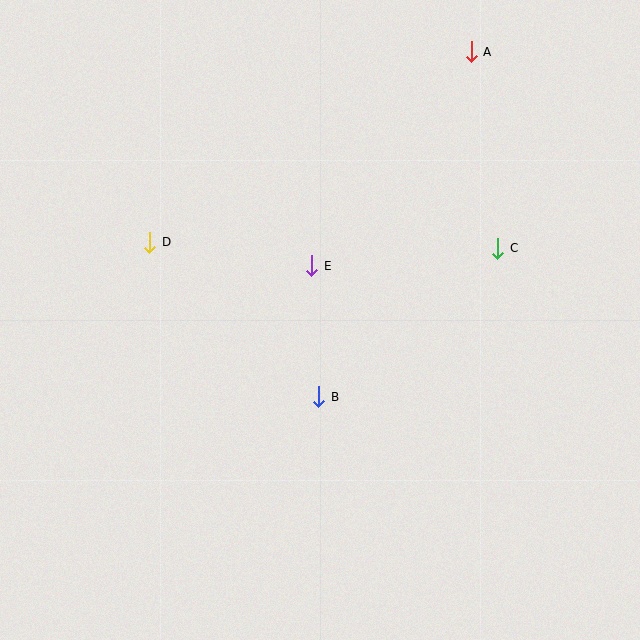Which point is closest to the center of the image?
Point E at (312, 266) is closest to the center.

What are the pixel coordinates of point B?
Point B is at (319, 397).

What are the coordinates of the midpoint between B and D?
The midpoint between B and D is at (234, 319).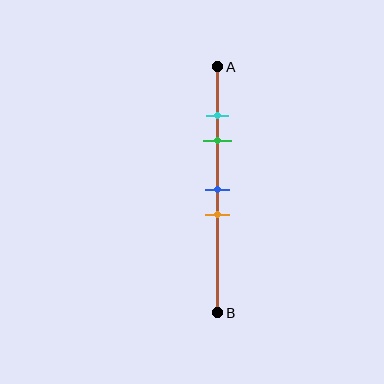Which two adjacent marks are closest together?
The cyan and green marks are the closest adjacent pair.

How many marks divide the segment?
There are 4 marks dividing the segment.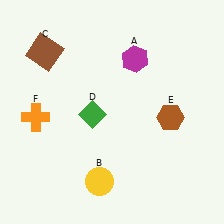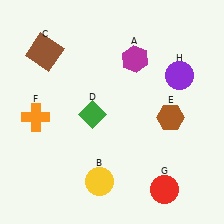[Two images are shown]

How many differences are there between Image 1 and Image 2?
There are 2 differences between the two images.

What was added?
A red circle (G), a purple circle (H) were added in Image 2.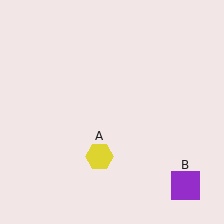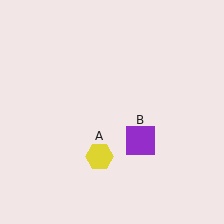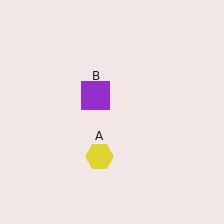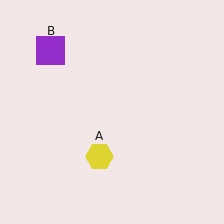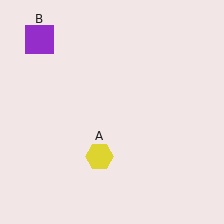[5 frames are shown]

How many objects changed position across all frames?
1 object changed position: purple square (object B).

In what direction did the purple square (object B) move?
The purple square (object B) moved up and to the left.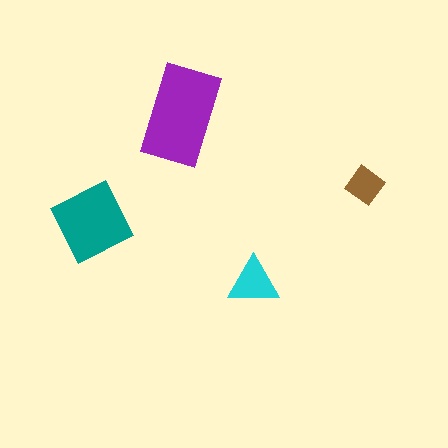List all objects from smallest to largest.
The brown diamond, the cyan triangle, the teal square, the purple rectangle.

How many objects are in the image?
There are 4 objects in the image.